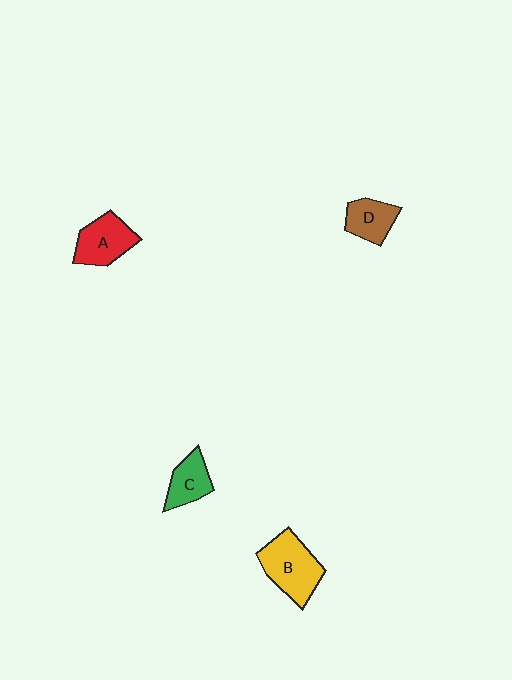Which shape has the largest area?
Shape B (yellow).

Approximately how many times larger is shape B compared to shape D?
Approximately 1.7 times.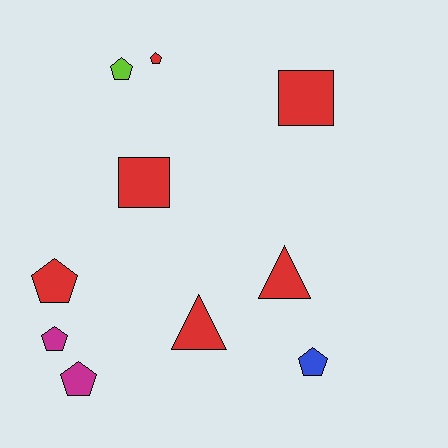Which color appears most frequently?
Red, with 6 objects.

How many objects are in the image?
There are 10 objects.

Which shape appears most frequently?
Pentagon, with 6 objects.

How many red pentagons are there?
There are 2 red pentagons.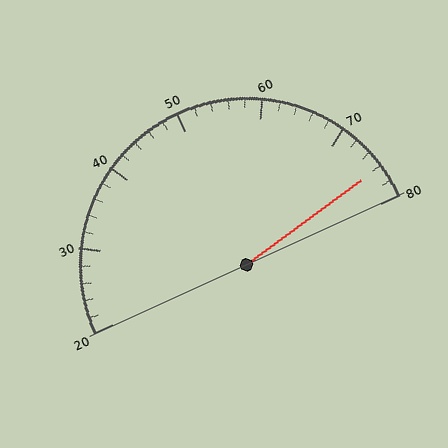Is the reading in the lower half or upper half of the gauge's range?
The reading is in the upper half of the range (20 to 80).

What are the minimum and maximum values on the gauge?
The gauge ranges from 20 to 80.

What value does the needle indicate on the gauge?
The needle indicates approximately 76.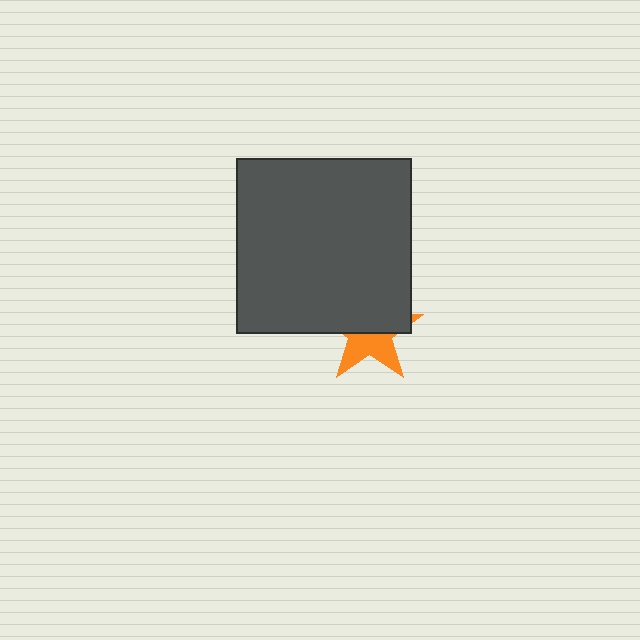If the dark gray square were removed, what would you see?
You would see the complete orange star.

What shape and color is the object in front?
The object in front is a dark gray square.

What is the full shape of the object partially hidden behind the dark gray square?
The partially hidden object is an orange star.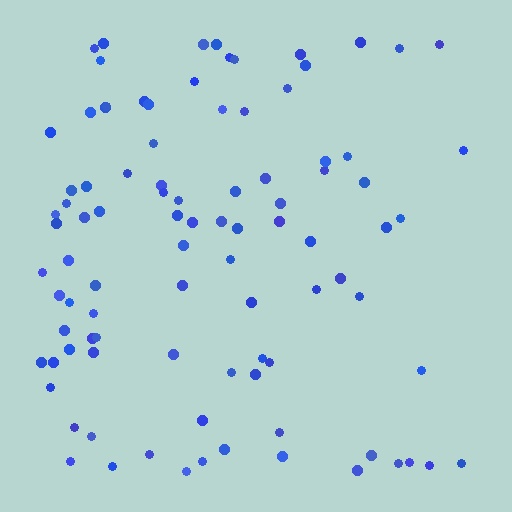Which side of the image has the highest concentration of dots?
The left.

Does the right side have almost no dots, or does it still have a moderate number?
Still a moderate number, just noticeably fewer than the left.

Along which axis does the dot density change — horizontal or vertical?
Horizontal.